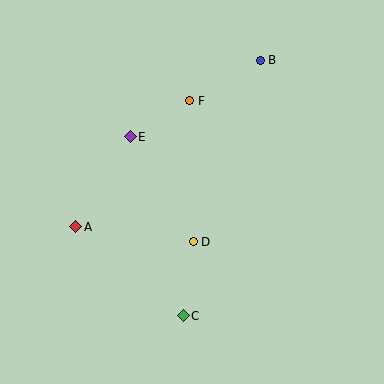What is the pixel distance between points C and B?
The distance between C and B is 267 pixels.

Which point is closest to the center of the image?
Point D at (193, 242) is closest to the center.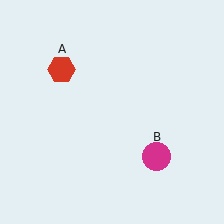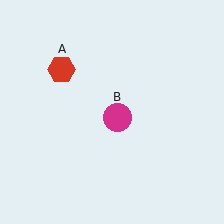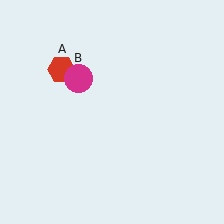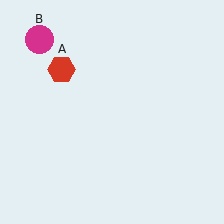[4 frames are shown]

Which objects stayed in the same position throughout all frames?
Red hexagon (object A) remained stationary.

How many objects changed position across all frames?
1 object changed position: magenta circle (object B).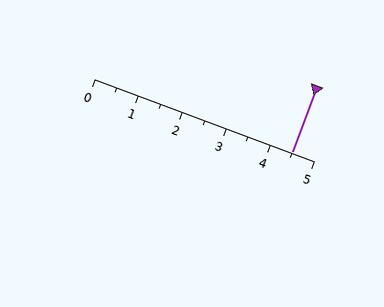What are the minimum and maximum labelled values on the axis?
The axis runs from 0 to 5.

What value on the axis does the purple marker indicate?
The marker indicates approximately 4.5.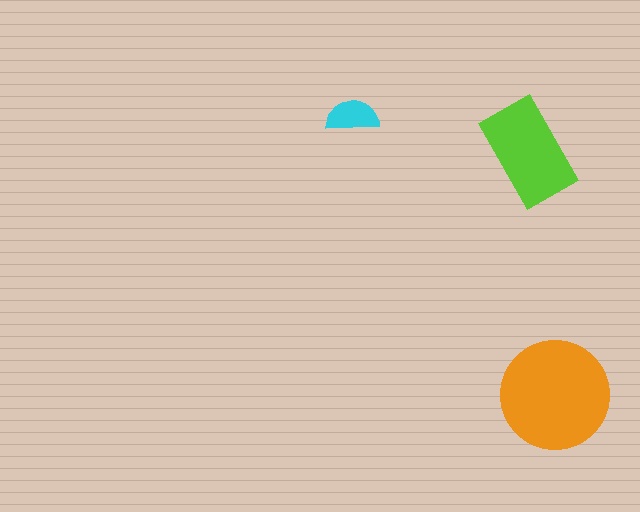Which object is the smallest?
The cyan semicircle.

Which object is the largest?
The orange circle.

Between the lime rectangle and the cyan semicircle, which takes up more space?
The lime rectangle.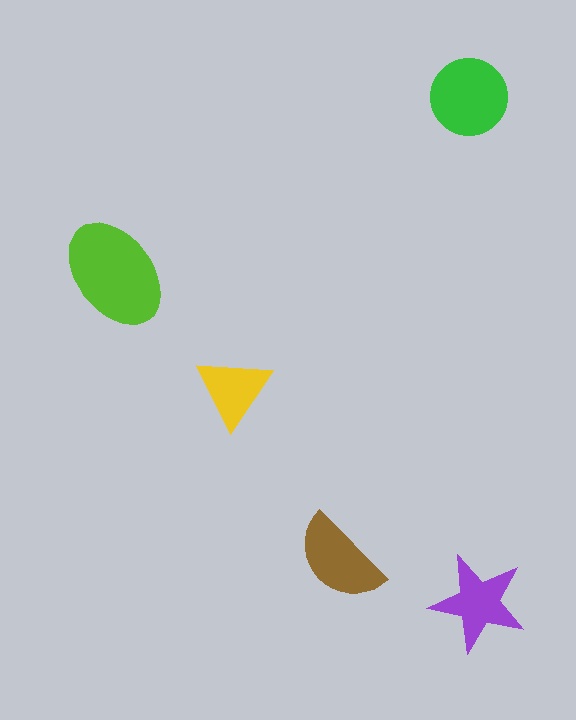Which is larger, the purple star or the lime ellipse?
The lime ellipse.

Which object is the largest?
The lime ellipse.